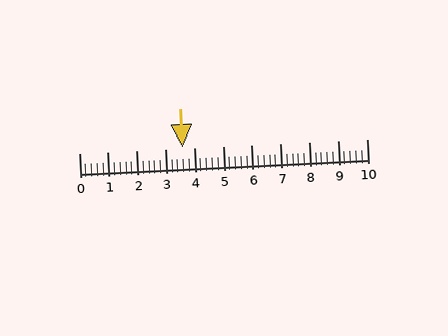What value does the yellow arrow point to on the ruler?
The yellow arrow points to approximately 3.6.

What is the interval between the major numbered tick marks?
The major tick marks are spaced 1 units apart.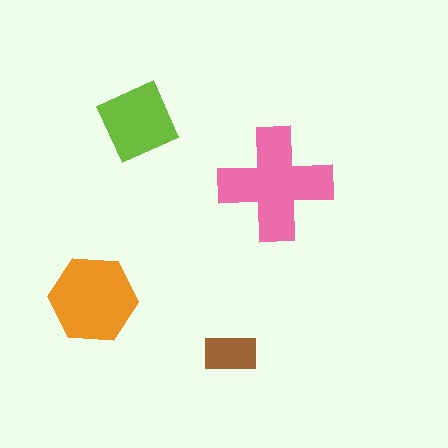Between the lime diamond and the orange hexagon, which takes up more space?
The orange hexagon.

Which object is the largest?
The pink cross.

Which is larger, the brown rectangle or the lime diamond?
The lime diamond.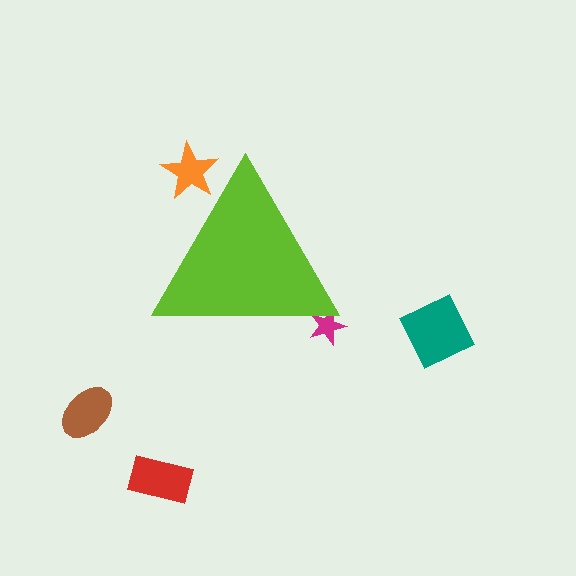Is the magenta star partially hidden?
Yes, the magenta star is partially hidden behind the lime triangle.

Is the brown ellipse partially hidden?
No, the brown ellipse is fully visible.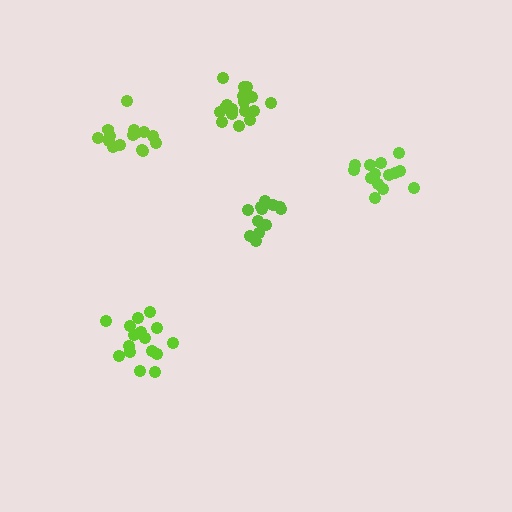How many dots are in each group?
Group 1: 14 dots, Group 2: 18 dots, Group 3: 14 dots, Group 4: 17 dots, Group 5: 15 dots (78 total).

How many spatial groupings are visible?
There are 5 spatial groupings.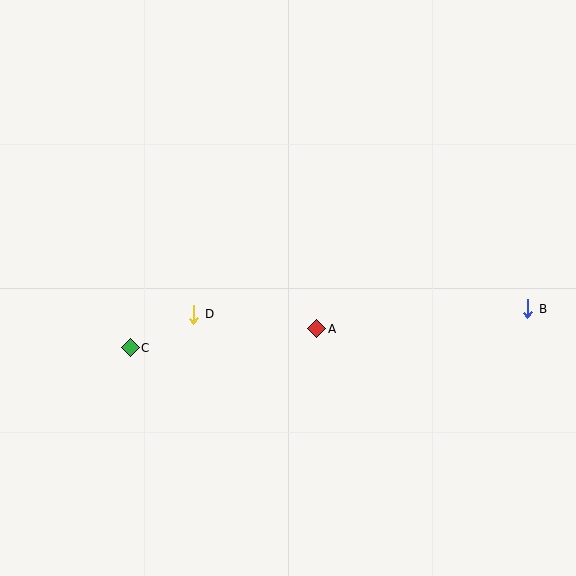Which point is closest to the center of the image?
Point A at (317, 329) is closest to the center.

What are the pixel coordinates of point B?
Point B is at (528, 309).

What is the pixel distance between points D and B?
The distance between D and B is 334 pixels.